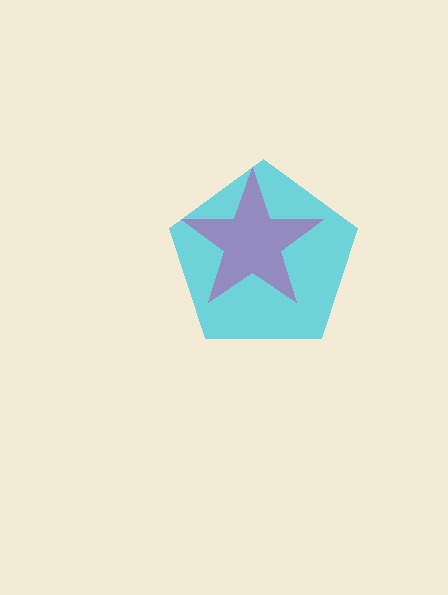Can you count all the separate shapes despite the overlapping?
Yes, there are 2 separate shapes.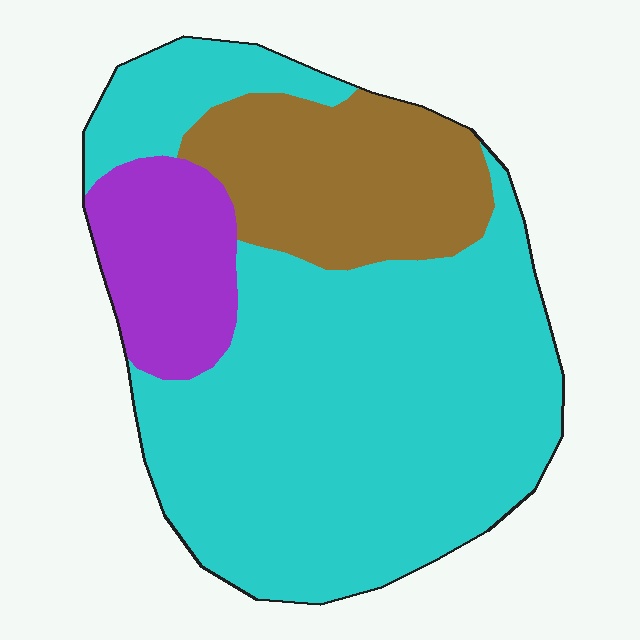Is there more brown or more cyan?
Cyan.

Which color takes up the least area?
Purple, at roughly 15%.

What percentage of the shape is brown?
Brown covers roughly 20% of the shape.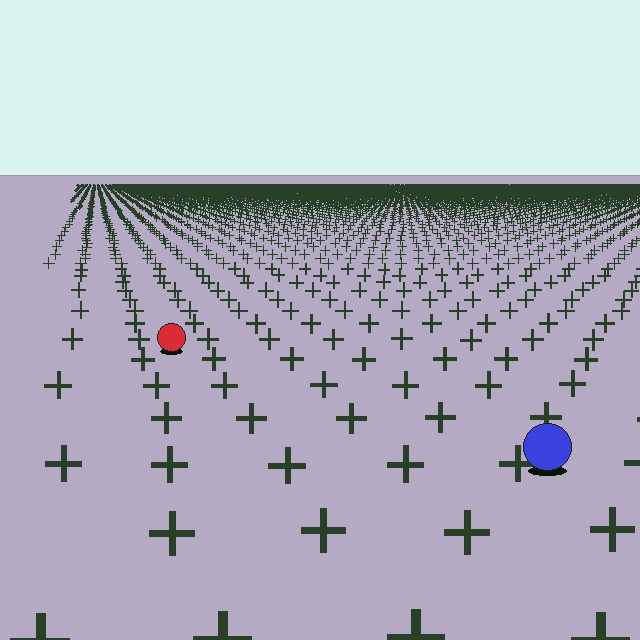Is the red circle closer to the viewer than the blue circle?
No. The blue circle is closer — you can tell from the texture gradient: the ground texture is coarser near it.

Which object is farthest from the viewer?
The red circle is farthest from the viewer. It appears smaller and the ground texture around it is denser.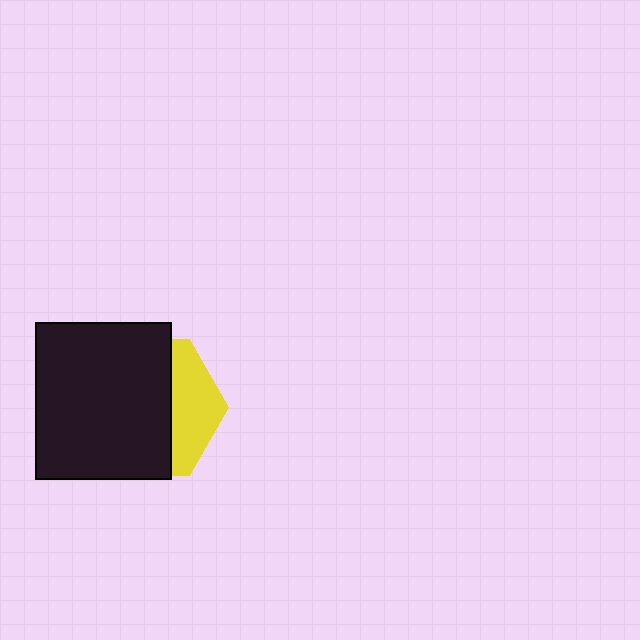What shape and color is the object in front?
The object in front is a black rectangle.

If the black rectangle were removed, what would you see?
You would see the complete yellow hexagon.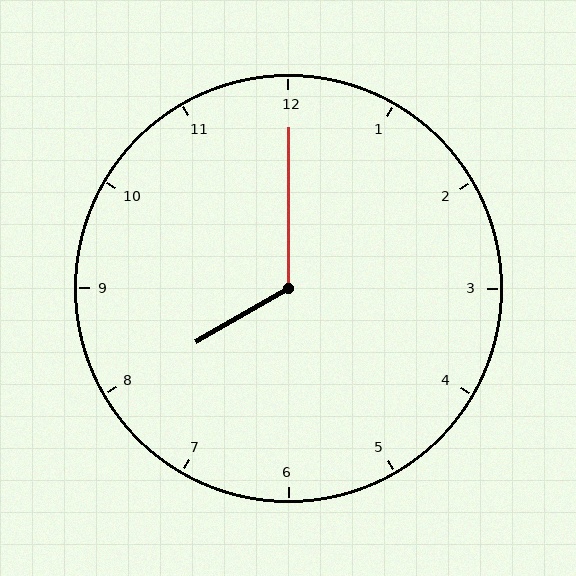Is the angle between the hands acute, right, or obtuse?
It is obtuse.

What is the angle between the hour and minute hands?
Approximately 120 degrees.